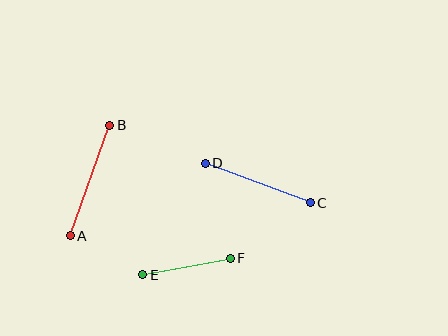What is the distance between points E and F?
The distance is approximately 89 pixels.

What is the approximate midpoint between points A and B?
The midpoint is at approximately (90, 181) pixels.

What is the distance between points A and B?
The distance is approximately 117 pixels.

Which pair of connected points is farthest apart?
Points A and B are farthest apart.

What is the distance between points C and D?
The distance is approximately 112 pixels.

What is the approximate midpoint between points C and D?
The midpoint is at approximately (258, 183) pixels.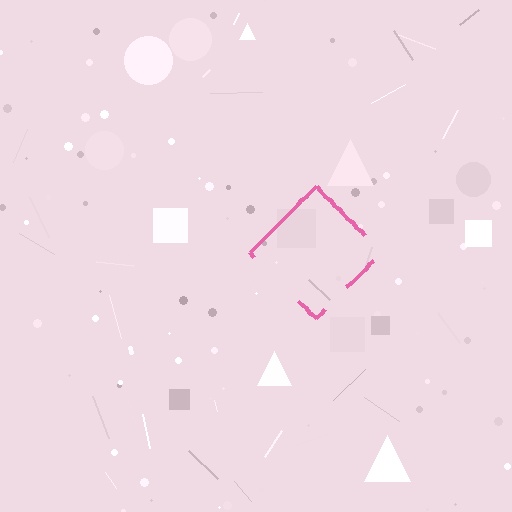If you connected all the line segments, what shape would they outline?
They would outline a diamond.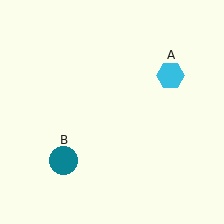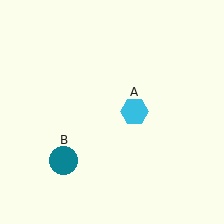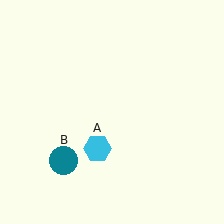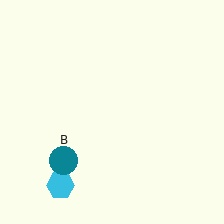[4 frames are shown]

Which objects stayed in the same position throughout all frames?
Teal circle (object B) remained stationary.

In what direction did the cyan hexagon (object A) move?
The cyan hexagon (object A) moved down and to the left.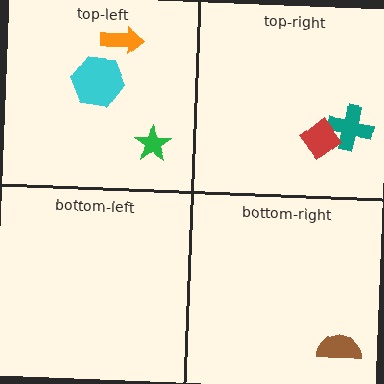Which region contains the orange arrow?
The top-left region.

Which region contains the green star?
The top-left region.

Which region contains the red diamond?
The top-right region.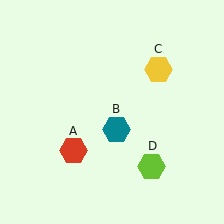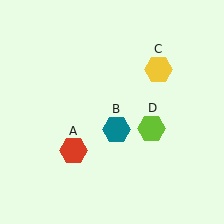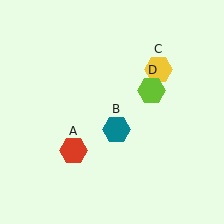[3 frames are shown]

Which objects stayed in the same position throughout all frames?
Red hexagon (object A) and teal hexagon (object B) and yellow hexagon (object C) remained stationary.